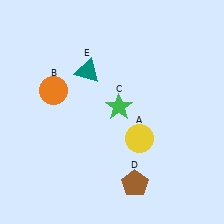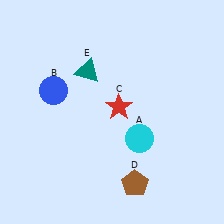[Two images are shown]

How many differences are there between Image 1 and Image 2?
There are 3 differences between the two images.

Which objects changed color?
A changed from yellow to cyan. B changed from orange to blue. C changed from green to red.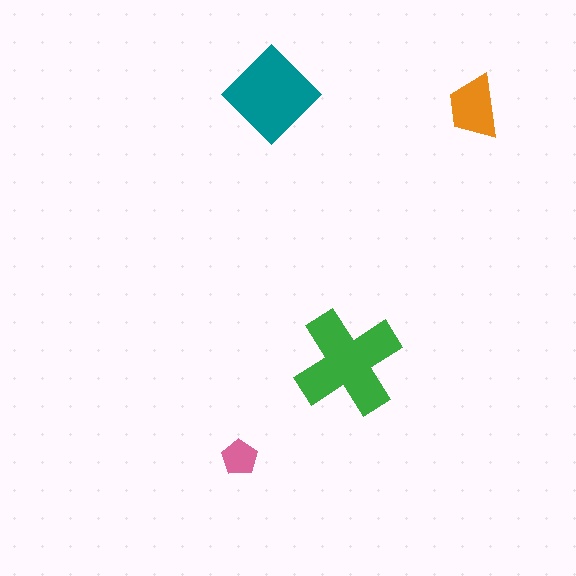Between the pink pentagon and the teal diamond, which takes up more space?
The teal diamond.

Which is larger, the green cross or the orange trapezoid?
The green cross.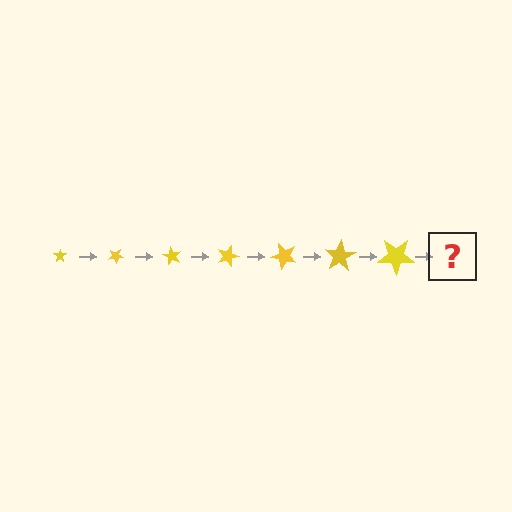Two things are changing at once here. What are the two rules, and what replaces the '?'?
The two rules are that the star grows larger each step and it rotates 30 degrees each step. The '?' should be a star, larger than the previous one and rotated 210 degrees from the start.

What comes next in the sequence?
The next element should be a star, larger than the previous one and rotated 210 degrees from the start.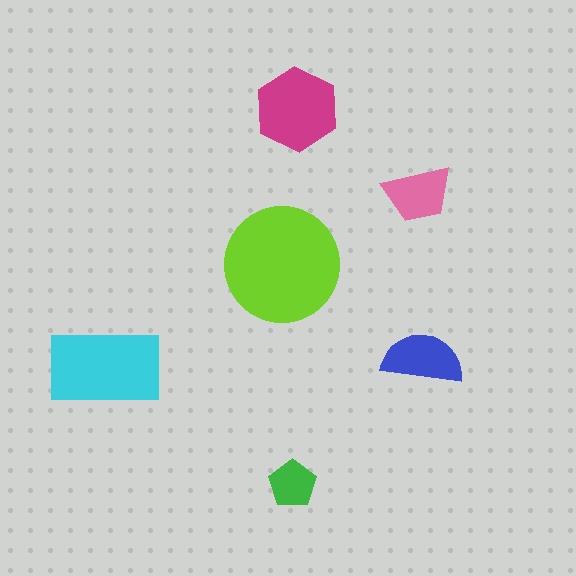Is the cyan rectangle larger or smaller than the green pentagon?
Larger.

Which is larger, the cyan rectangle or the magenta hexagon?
The cyan rectangle.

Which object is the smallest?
The green pentagon.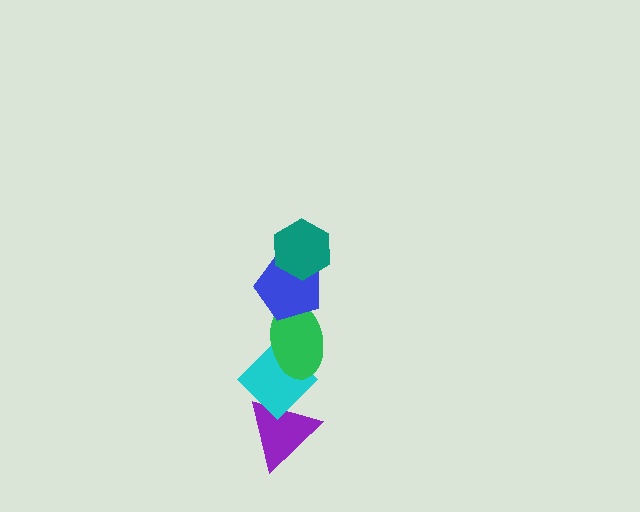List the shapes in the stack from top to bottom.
From top to bottom: the teal hexagon, the blue pentagon, the green ellipse, the cyan diamond, the purple triangle.